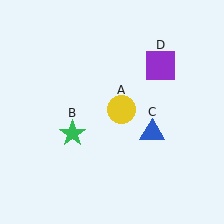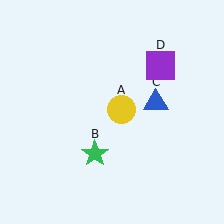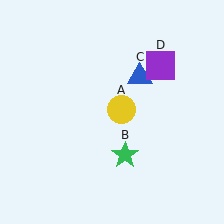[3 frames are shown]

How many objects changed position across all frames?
2 objects changed position: green star (object B), blue triangle (object C).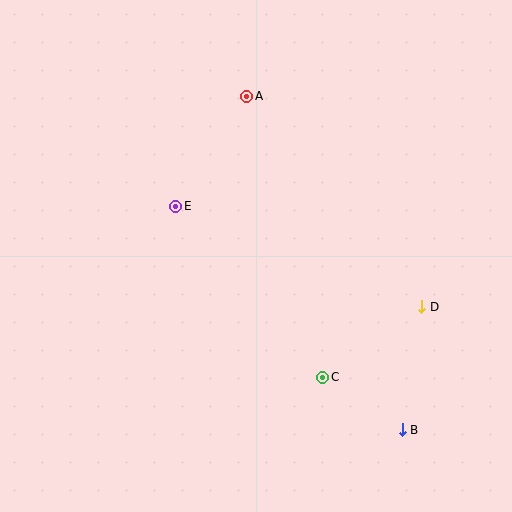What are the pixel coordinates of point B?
Point B is at (402, 430).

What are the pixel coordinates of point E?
Point E is at (176, 206).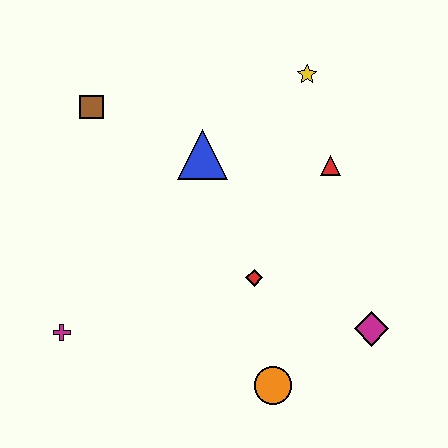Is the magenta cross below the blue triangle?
Yes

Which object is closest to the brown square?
The blue triangle is closest to the brown square.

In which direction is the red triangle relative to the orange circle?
The red triangle is above the orange circle.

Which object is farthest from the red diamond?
The brown square is farthest from the red diamond.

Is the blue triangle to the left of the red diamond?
Yes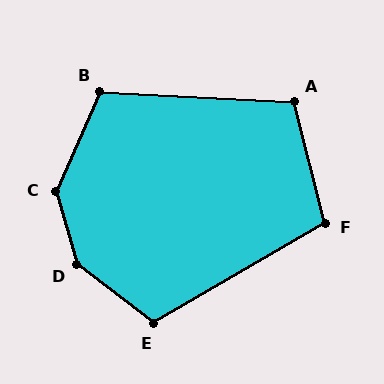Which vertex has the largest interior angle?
D, at approximately 143 degrees.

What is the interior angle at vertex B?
Approximately 111 degrees (obtuse).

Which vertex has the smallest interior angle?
F, at approximately 106 degrees.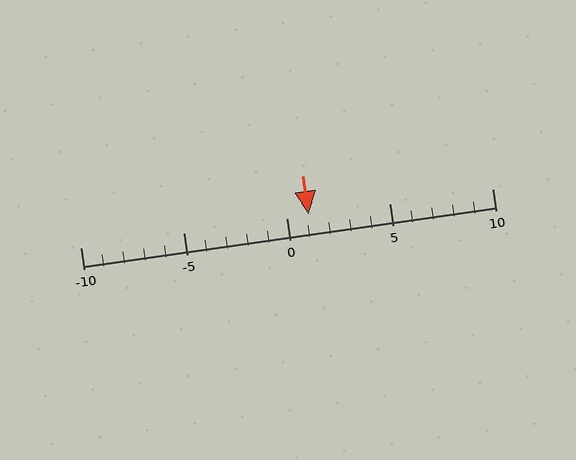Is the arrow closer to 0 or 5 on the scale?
The arrow is closer to 0.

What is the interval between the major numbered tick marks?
The major tick marks are spaced 5 units apart.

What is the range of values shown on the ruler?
The ruler shows values from -10 to 10.